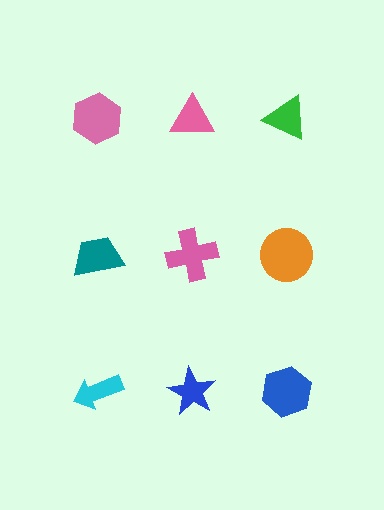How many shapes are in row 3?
3 shapes.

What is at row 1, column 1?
A pink hexagon.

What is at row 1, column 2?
A pink triangle.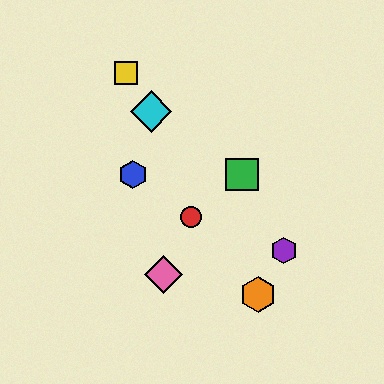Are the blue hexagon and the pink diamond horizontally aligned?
No, the blue hexagon is at y≈174 and the pink diamond is at y≈275.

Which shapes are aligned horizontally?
The blue hexagon, the green square are aligned horizontally.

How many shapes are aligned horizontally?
2 shapes (the blue hexagon, the green square) are aligned horizontally.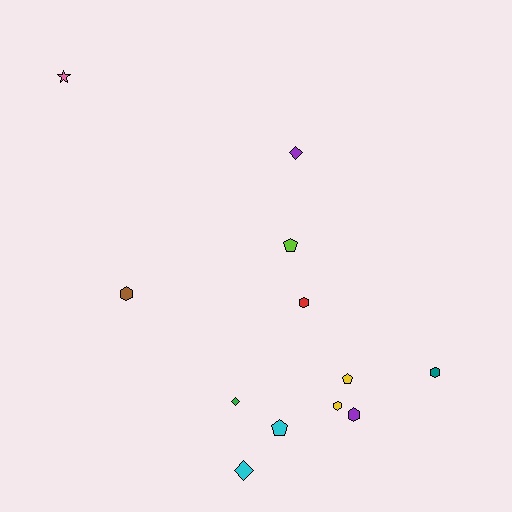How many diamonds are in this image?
There are 3 diamonds.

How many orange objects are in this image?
There are no orange objects.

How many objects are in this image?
There are 12 objects.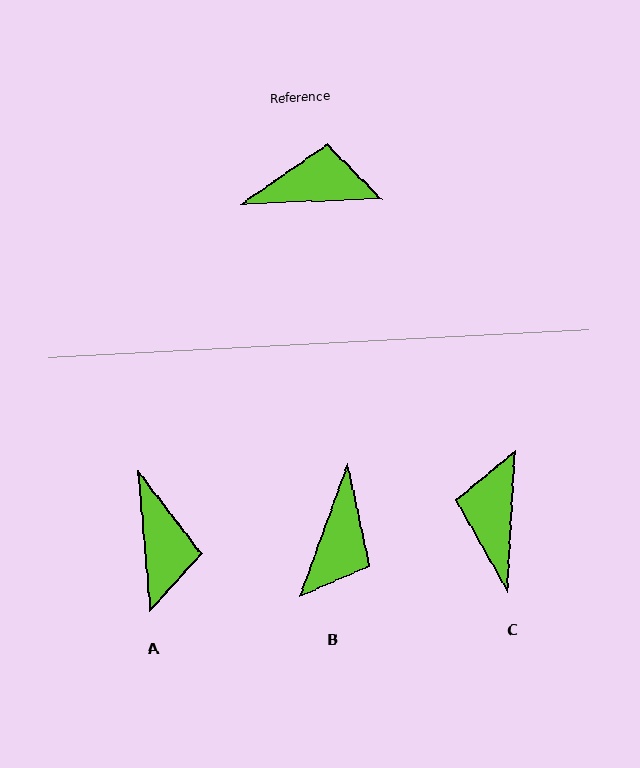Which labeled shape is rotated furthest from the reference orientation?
B, about 112 degrees away.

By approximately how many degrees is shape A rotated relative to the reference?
Approximately 87 degrees clockwise.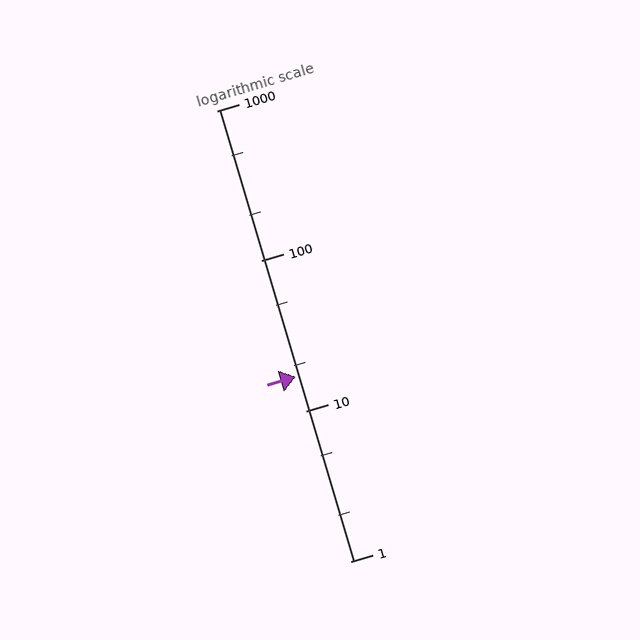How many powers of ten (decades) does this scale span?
The scale spans 3 decades, from 1 to 1000.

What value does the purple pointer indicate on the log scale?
The pointer indicates approximately 17.